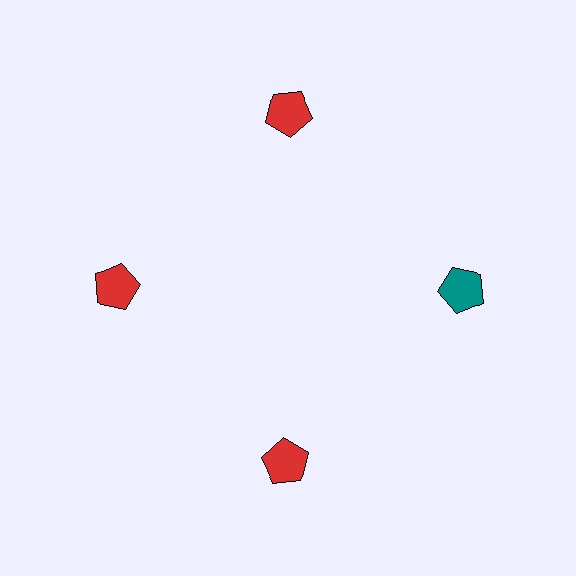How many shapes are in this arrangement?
There are 4 shapes arranged in a ring pattern.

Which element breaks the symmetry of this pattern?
The teal pentagon at roughly the 3 o'clock position breaks the symmetry. All other shapes are red pentagons.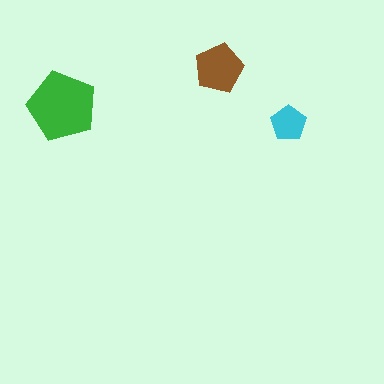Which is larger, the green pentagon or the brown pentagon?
The green one.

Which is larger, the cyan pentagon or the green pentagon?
The green one.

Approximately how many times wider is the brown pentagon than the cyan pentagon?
About 1.5 times wider.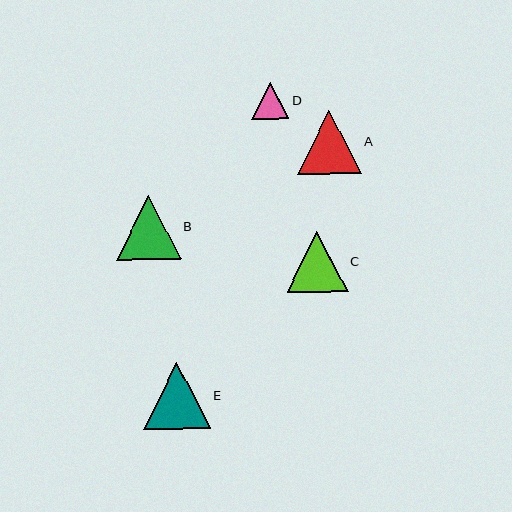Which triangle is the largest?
Triangle E is the largest with a size of approximately 67 pixels.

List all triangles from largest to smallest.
From largest to smallest: E, B, A, C, D.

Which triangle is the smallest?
Triangle D is the smallest with a size of approximately 37 pixels.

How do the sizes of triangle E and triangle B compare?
Triangle E and triangle B are approximately the same size.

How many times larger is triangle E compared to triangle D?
Triangle E is approximately 1.8 times the size of triangle D.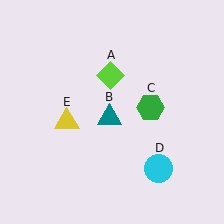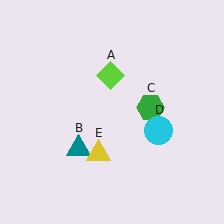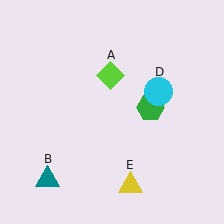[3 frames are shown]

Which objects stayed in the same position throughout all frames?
Lime diamond (object A) and green hexagon (object C) remained stationary.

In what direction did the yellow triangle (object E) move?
The yellow triangle (object E) moved down and to the right.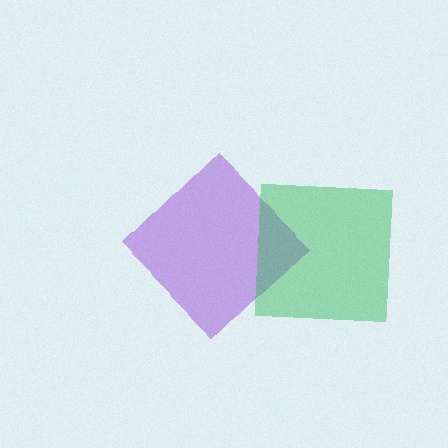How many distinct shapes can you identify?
There are 2 distinct shapes: a purple diamond, a green square.